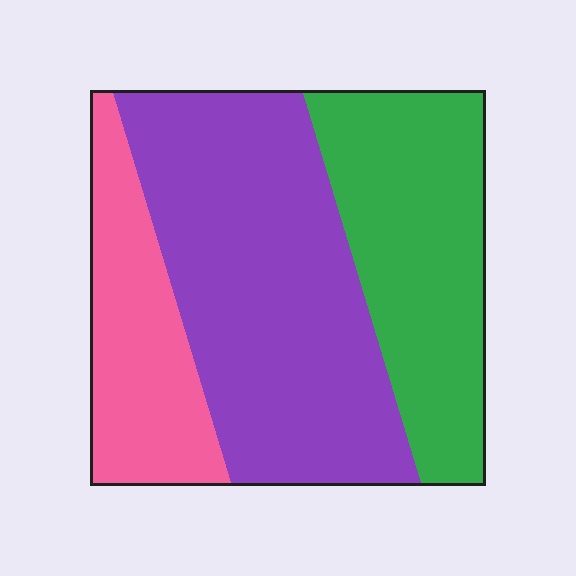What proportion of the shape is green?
Green takes up about one third (1/3) of the shape.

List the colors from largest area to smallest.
From largest to smallest: purple, green, pink.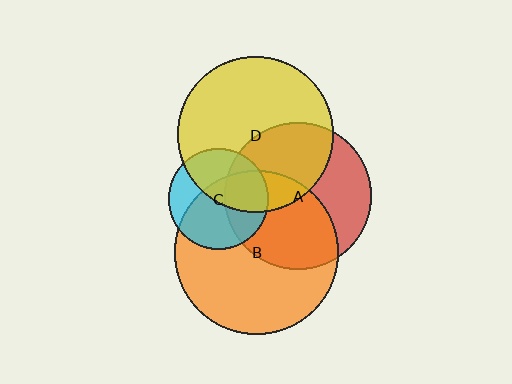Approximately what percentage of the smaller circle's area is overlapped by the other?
Approximately 40%.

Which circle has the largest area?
Circle B (orange).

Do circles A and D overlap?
Yes.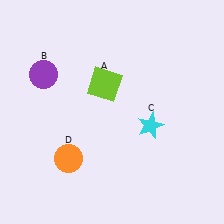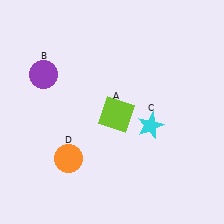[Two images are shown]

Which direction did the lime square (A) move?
The lime square (A) moved down.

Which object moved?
The lime square (A) moved down.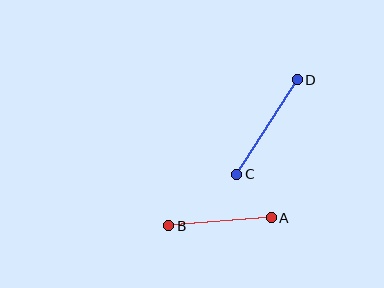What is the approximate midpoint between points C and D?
The midpoint is at approximately (267, 127) pixels.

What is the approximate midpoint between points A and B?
The midpoint is at approximately (220, 222) pixels.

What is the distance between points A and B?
The distance is approximately 103 pixels.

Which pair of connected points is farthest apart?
Points C and D are farthest apart.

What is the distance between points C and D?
The distance is approximately 112 pixels.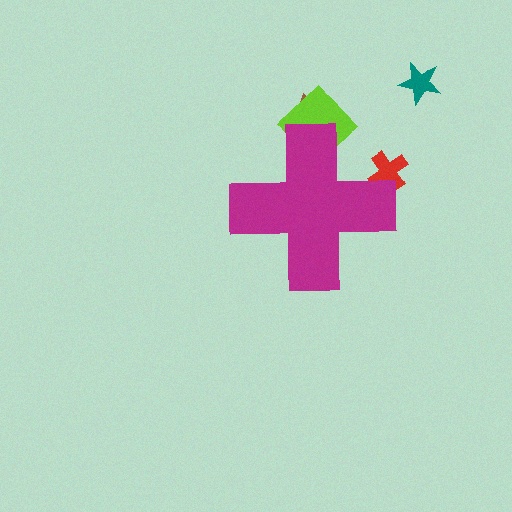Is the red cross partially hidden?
Yes, the red cross is partially hidden behind the magenta cross.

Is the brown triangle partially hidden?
Yes, the brown triangle is partially hidden behind the magenta cross.